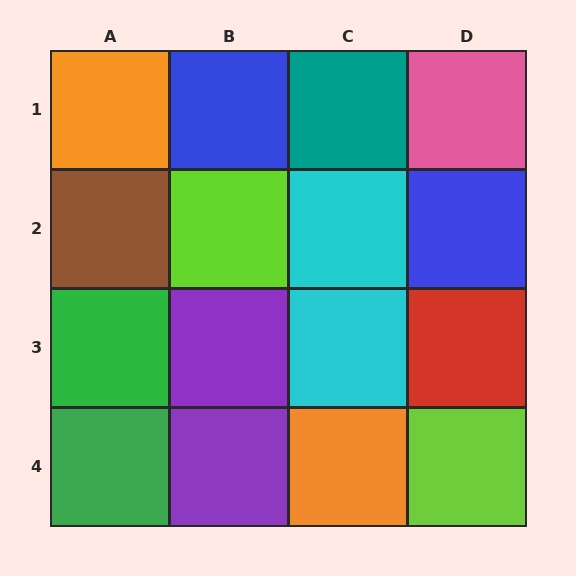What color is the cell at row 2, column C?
Cyan.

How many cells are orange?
2 cells are orange.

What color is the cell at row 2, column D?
Blue.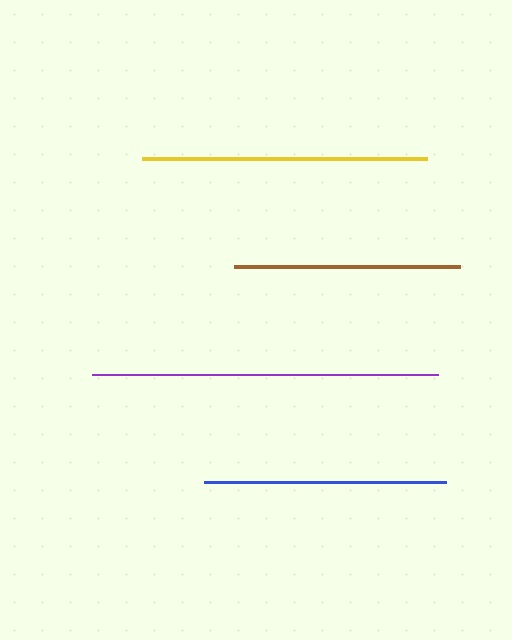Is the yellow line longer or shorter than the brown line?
The yellow line is longer than the brown line.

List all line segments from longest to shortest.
From longest to shortest: purple, yellow, blue, brown.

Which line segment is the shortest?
The brown line is the shortest at approximately 225 pixels.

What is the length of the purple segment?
The purple segment is approximately 346 pixels long.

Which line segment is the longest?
The purple line is the longest at approximately 346 pixels.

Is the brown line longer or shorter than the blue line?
The blue line is longer than the brown line.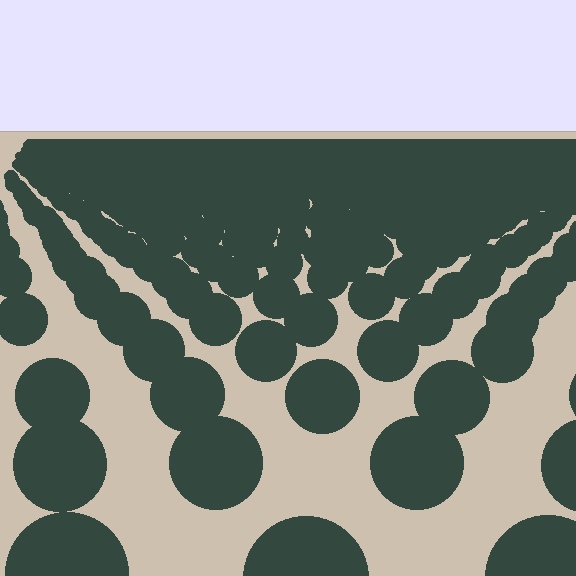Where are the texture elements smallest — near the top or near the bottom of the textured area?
Near the top.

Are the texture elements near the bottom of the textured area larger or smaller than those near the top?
Larger. Near the bottom, elements are closer to the viewer and appear at a bigger on-screen size.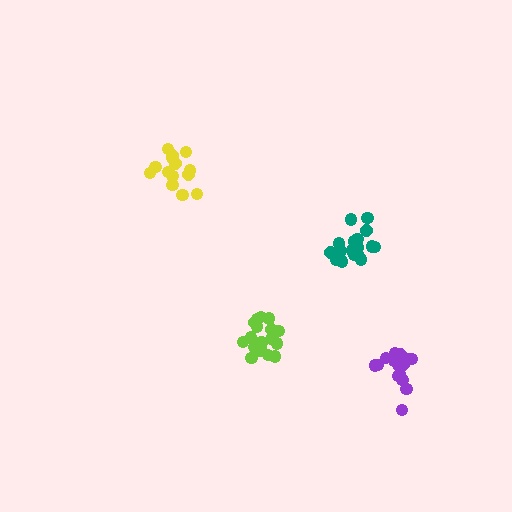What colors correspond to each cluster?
The clusters are colored: yellow, lime, purple, teal.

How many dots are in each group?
Group 1: 14 dots, Group 2: 19 dots, Group 3: 16 dots, Group 4: 17 dots (66 total).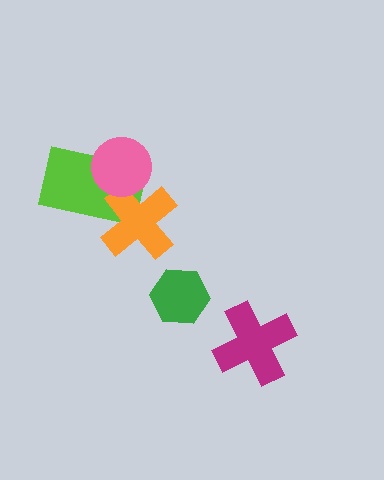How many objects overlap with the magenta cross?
0 objects overlap with the magenta cross.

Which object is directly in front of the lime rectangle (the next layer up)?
The orange cross is directly in front of the lime rectangle.